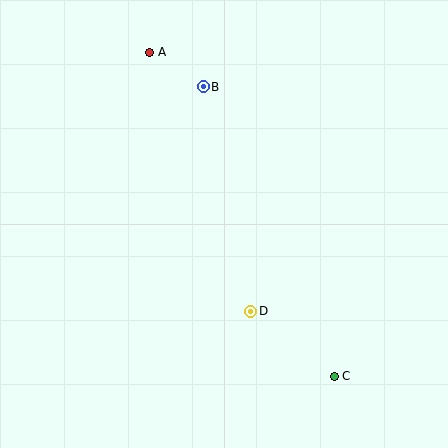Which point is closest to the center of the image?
Point D at (251, 311) is closest to the center.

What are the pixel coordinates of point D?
Point D is at (251, 311).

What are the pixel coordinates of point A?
Point A is at (150, 52).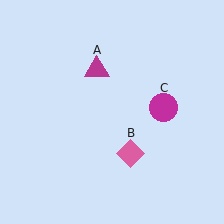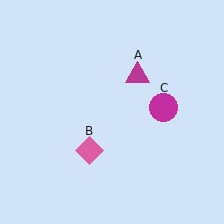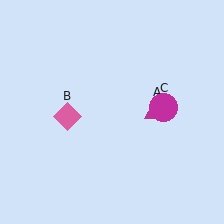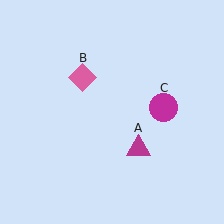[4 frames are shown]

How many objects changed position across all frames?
2 objects changed position: magenta triangle (object A), pink diamond (object B).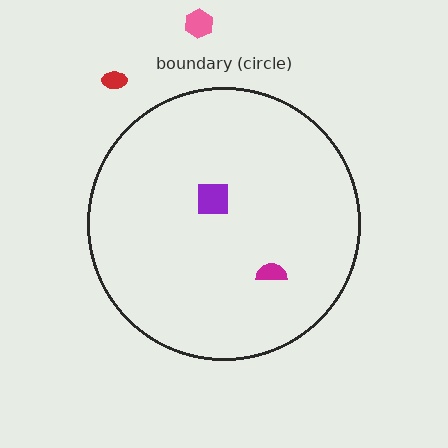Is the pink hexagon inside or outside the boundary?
Outside.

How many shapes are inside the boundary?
2 inside, 2 outside.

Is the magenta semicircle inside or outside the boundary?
Inside.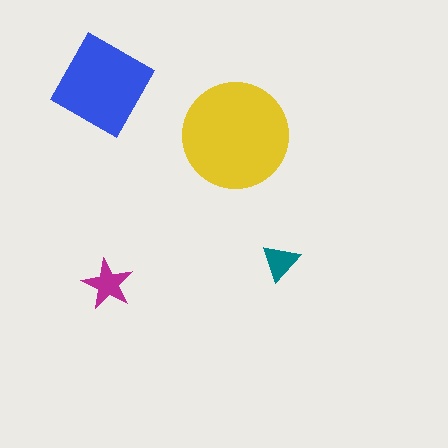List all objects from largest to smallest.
The yellow circle, the blue diamond, the magenta star, the teal triangle.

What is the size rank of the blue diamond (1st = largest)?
2nd.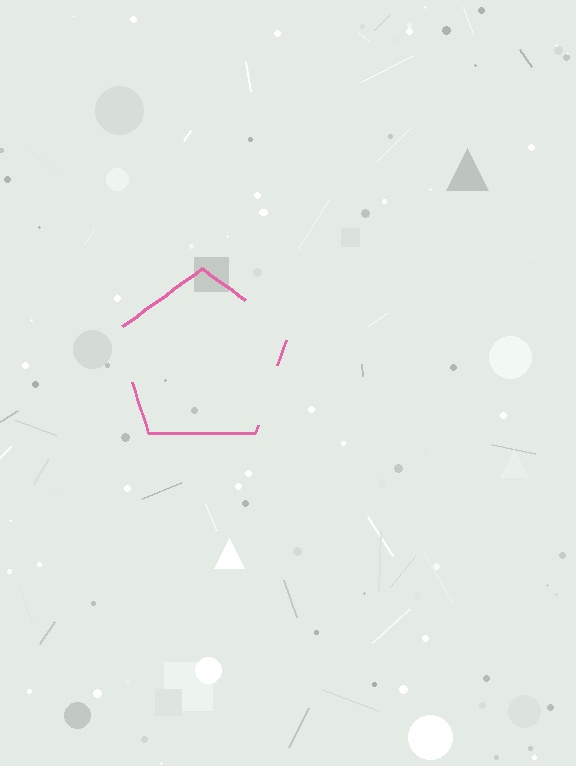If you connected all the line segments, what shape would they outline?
They would outline a pentagon.